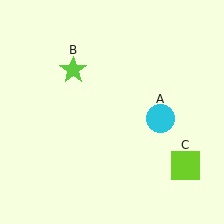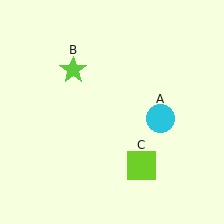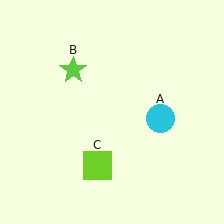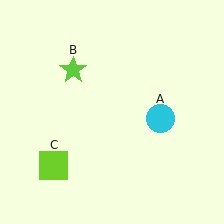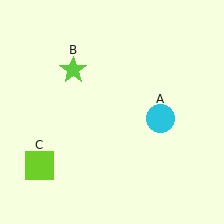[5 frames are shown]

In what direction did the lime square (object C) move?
The lime square (object C) moved left.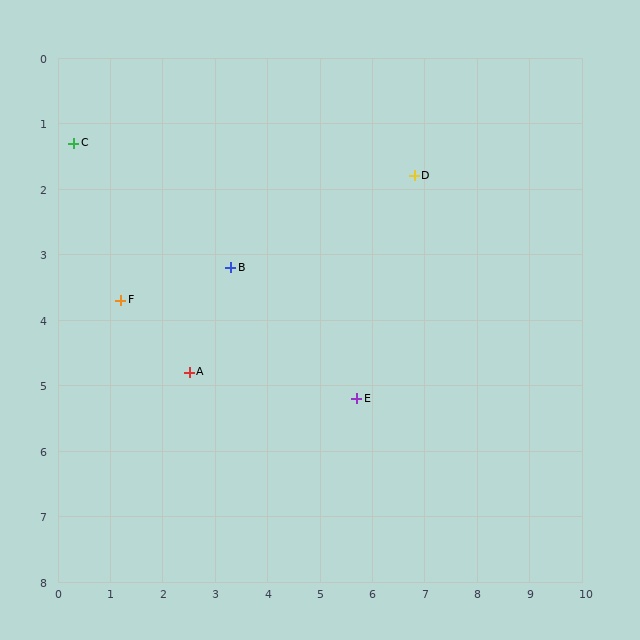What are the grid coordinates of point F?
Point F is at approximately (1.2, 3.7).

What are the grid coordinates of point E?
Point E is at approximately (5.7, 5.2).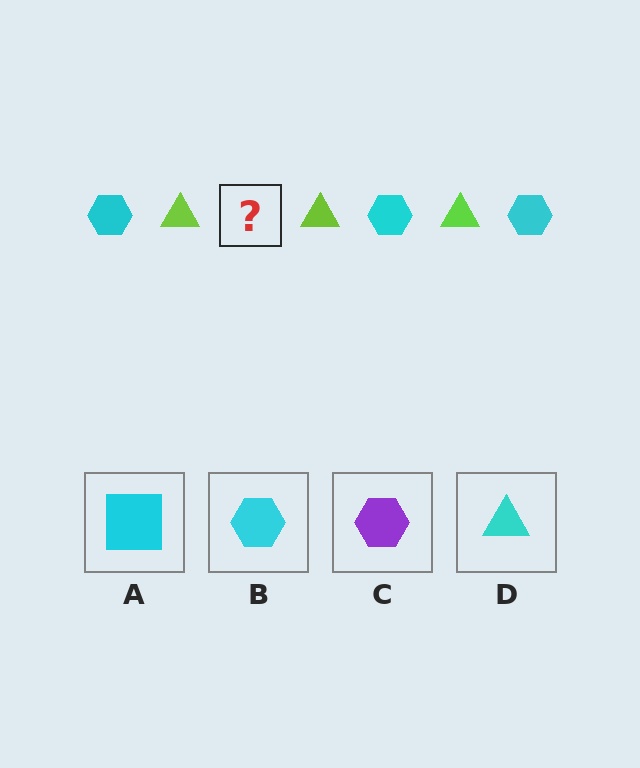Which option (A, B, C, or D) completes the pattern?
B.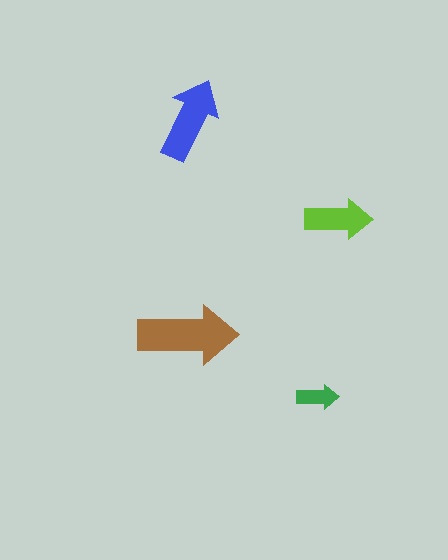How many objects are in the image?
There are 4 objects in the image.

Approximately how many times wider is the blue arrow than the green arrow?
About 2 times wider.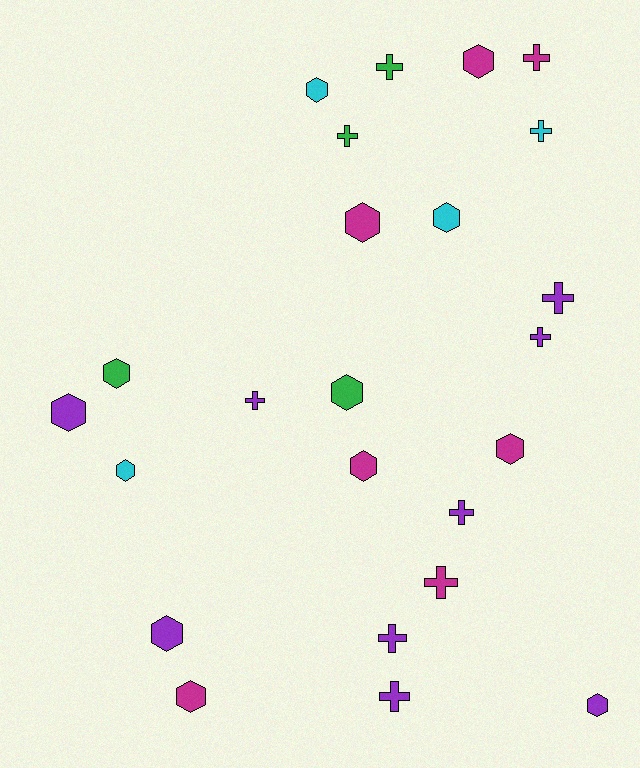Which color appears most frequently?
Purple, with 9 objects.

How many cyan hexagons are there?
There are 3 cyan hexagons.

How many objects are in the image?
There are 24 objects.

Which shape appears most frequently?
Hexagon, with 13 objects.